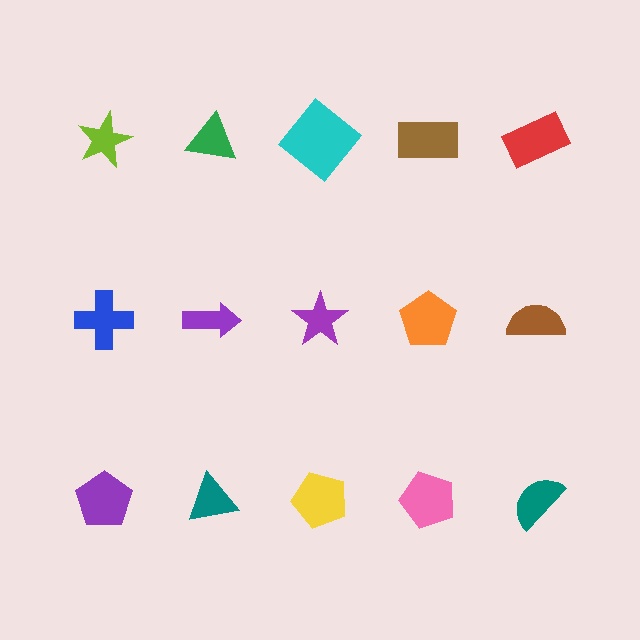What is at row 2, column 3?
A purple star.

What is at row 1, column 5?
A red rectangle.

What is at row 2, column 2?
A purple arrow.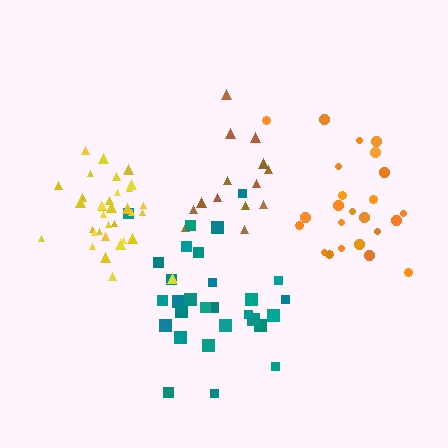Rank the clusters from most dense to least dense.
yellow, orange, brown, teal.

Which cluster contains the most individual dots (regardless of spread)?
Yellow (34).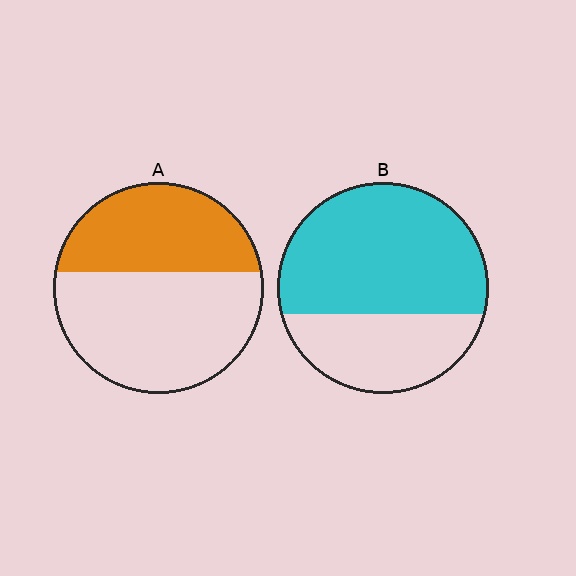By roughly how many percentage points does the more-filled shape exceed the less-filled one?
By roughly 25 percentage points (B over A).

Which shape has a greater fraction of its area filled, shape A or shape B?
Shape B.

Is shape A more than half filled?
No.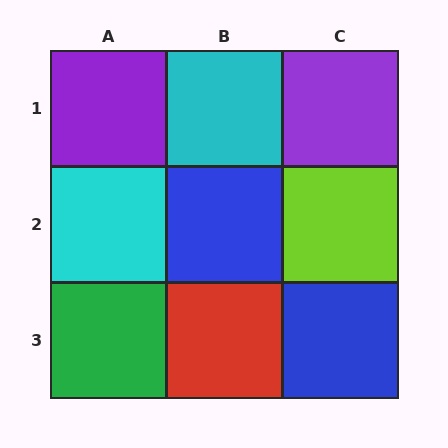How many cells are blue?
2 cells are blue.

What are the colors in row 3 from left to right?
Green, red, blue.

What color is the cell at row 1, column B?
Cyan.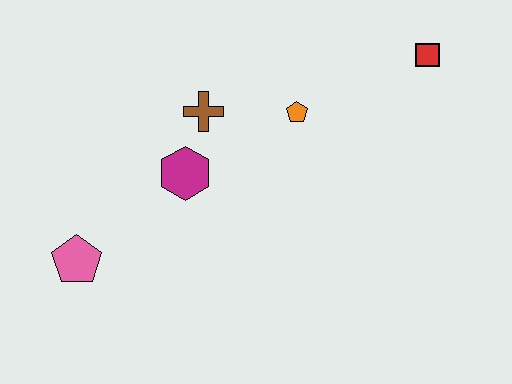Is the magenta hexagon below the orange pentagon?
Yes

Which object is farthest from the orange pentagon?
The pink pentagon is farthest from the orange pentagon.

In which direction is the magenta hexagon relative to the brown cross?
The magenta hexagon is below the brown cross.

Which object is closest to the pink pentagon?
The magenta hexagon is closest to the pink pentagon.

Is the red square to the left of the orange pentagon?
No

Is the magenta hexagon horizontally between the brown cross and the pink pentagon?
Yes